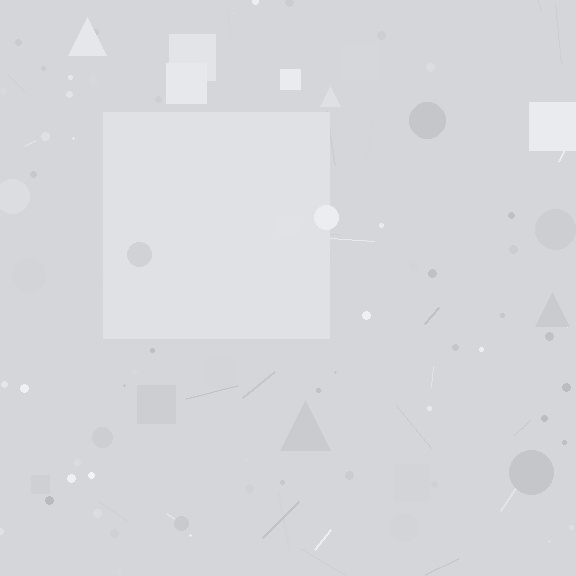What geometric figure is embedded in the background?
A square is embedded in the background.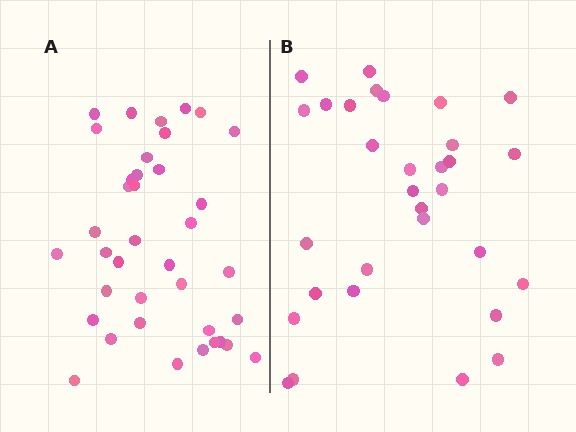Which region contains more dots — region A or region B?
Region A (the left region) has more dots.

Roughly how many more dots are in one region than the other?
Region A has roughly 8 or so more dots than region B.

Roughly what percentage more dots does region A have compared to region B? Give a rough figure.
About 25% more.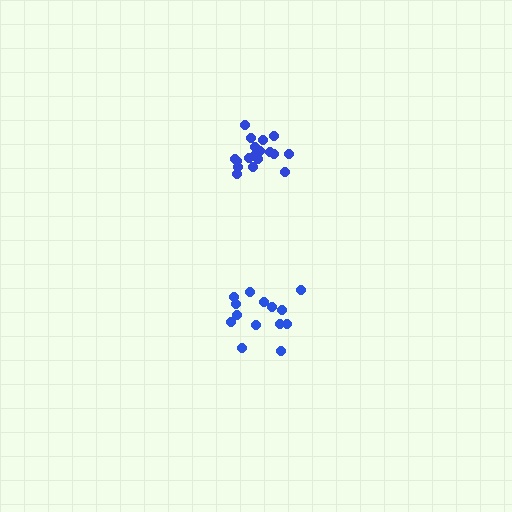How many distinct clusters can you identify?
There are 2 distinct clusters.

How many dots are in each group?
Group 1: 18 dots, Group 2: 14 dots (32 total).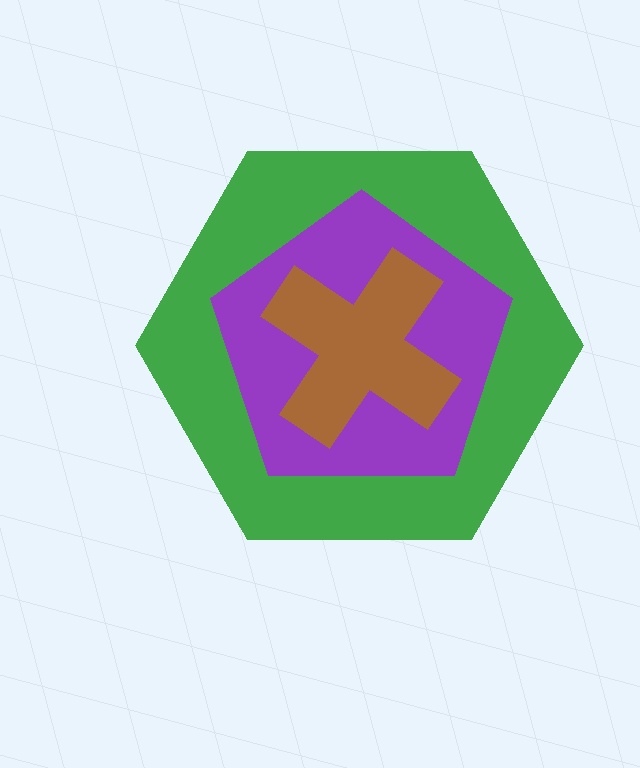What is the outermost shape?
The green hexagon.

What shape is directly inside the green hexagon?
The purple pentagon.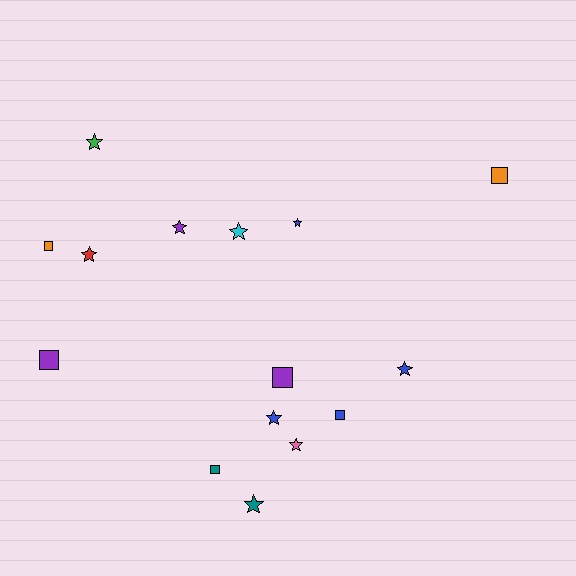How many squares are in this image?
There are 6 squares.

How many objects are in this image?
There are 15 objects.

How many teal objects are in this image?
There are 2 teal objects.